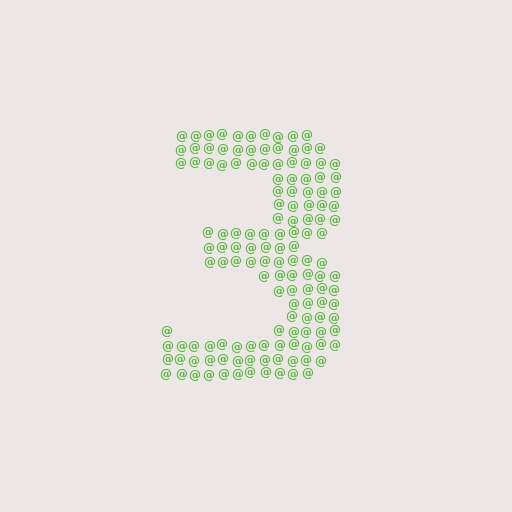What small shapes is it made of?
It is made of small at signs.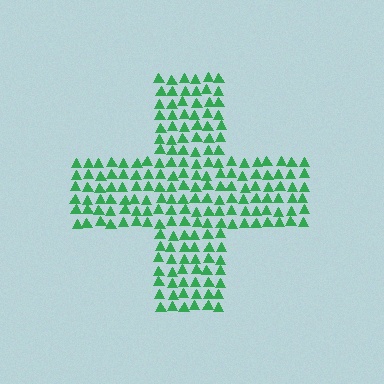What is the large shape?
The large shape is a cross.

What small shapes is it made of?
It is made of small triangles.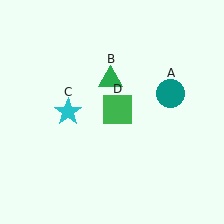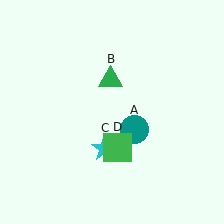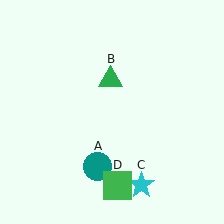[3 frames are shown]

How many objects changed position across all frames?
3 objects changed position: teal circle (object A), cyan star (object C), green square (object D).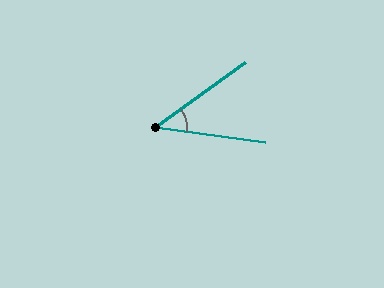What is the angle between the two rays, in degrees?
Approximately 44 degrees.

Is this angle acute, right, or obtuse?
It is acute.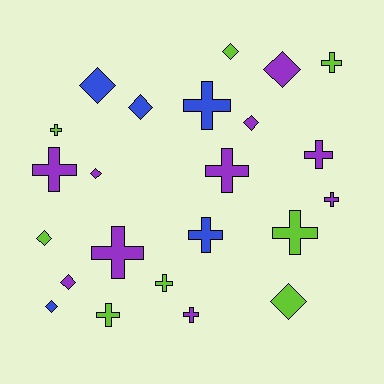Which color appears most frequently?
Purple, with 10 objects.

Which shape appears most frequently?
Cross, with 13 objects.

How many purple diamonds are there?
There are 4 purple diamonds.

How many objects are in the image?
There are 23 objects.